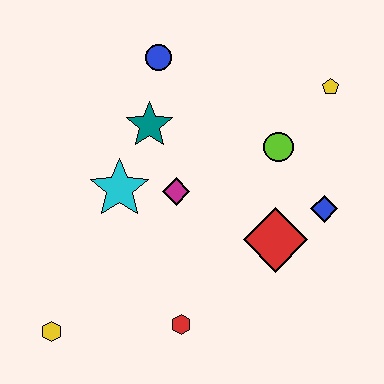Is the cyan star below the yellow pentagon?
Yes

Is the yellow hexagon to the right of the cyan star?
No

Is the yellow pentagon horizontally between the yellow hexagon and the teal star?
No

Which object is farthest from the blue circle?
The yellow hexagon is farthest from the blue circle.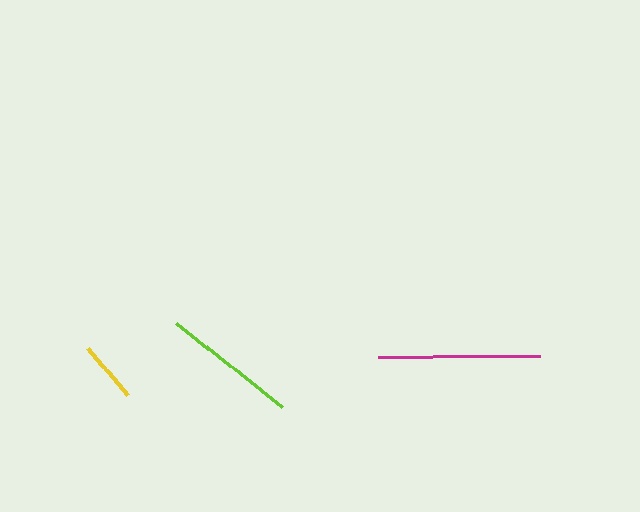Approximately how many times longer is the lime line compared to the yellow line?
The lime line is approximately 2.2 times the length of the yellow line.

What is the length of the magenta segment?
The magenta segment is approximately 162 pixels long.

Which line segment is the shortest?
The yellow line is the shortest at approximately 61 pixels.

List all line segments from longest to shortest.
From longest to shortest: magenta, lime, yellow.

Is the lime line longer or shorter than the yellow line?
The lime line is longer than the yellow line.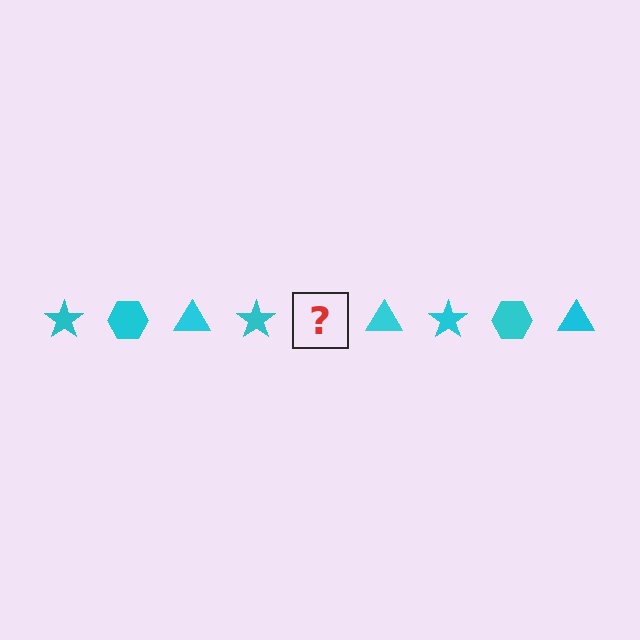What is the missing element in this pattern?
The missing element is a cyan hexagon.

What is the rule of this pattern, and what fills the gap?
The rule is that the pattern cycles through star, hexagon, triangle shapes in cyan. The gap should be filled with a cyan hexagon.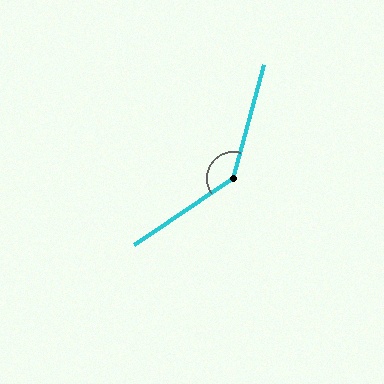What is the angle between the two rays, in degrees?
Approximately 140 degrees.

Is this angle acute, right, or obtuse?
It is obtuse.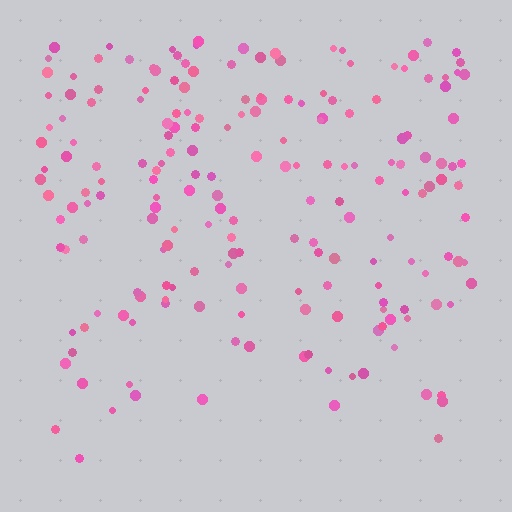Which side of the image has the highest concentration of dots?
The top.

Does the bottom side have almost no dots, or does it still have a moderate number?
Still a moderate number, just noticeably fewer than the top.